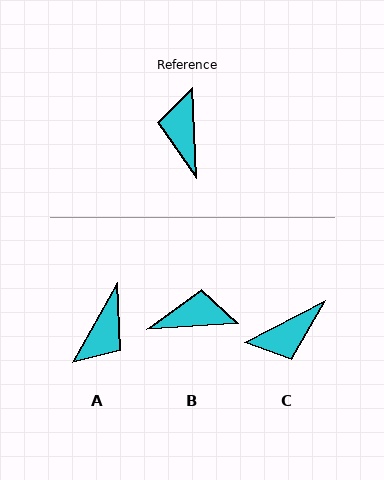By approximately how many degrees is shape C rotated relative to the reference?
Approximately 115 degrees counter-clockwise.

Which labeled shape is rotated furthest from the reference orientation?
A, about 148 degrees away.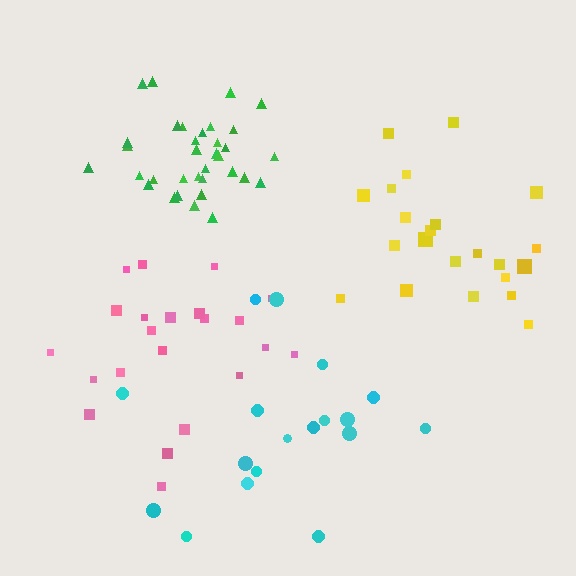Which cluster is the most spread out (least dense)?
Cyan.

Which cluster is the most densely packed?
Green.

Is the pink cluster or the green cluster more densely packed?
Green.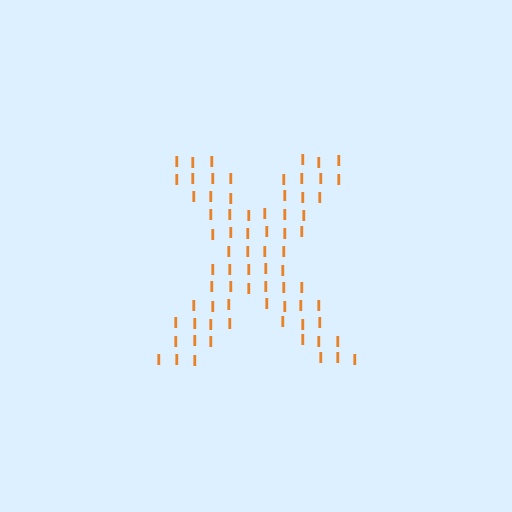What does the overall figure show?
The overall figure shows the letter X.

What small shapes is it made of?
It is made of small letter I's.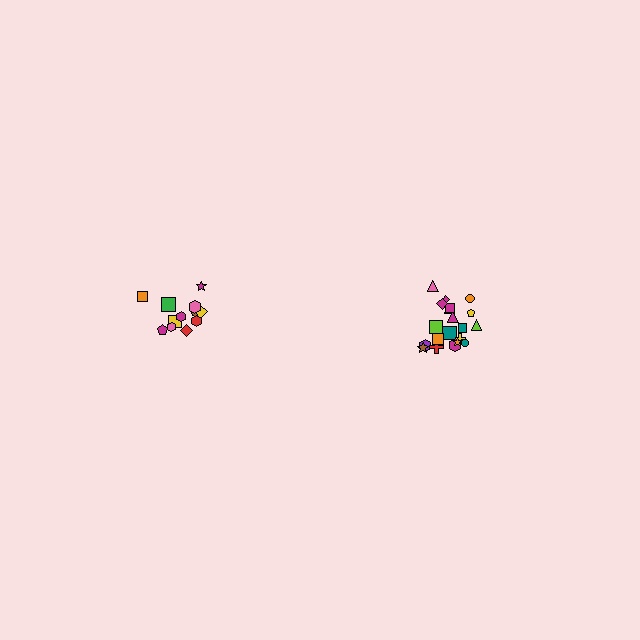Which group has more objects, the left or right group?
The right group.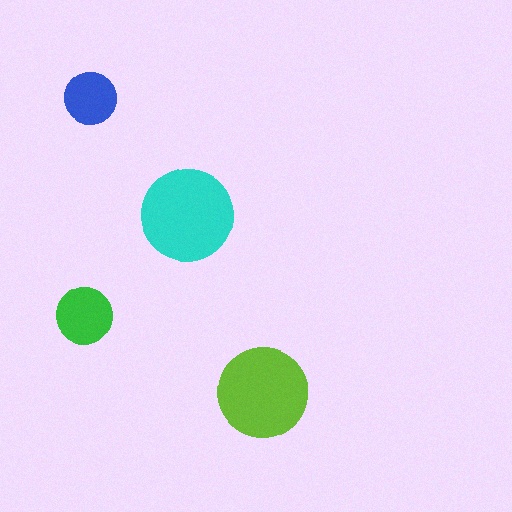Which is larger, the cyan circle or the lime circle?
The cyan one.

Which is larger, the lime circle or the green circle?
The lime one.